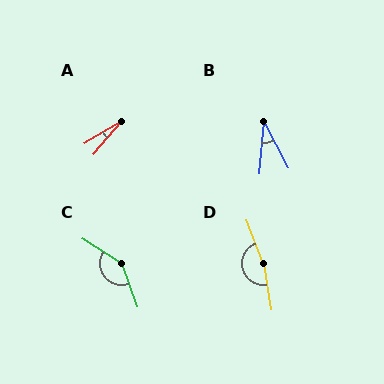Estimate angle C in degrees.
Approximately 142 degrees.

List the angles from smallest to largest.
A (20°), B (33°), C (142°), D (169°).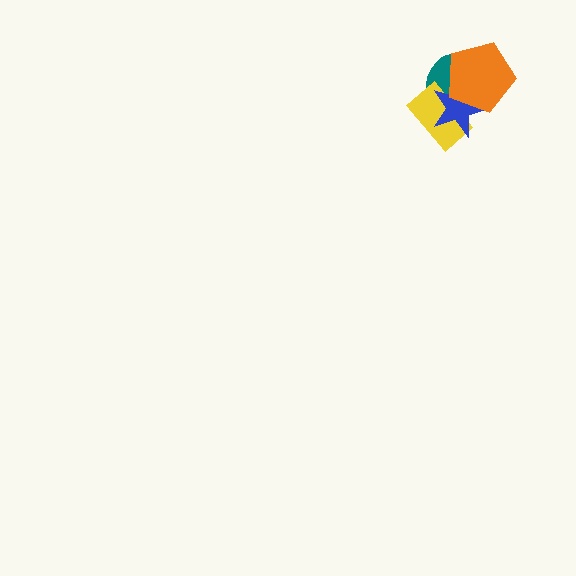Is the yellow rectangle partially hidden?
Yes, it is partially covered by another shape.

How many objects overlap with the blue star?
3 objects overlap with the blue star.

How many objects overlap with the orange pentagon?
3 objects overlap with the orange pentagon.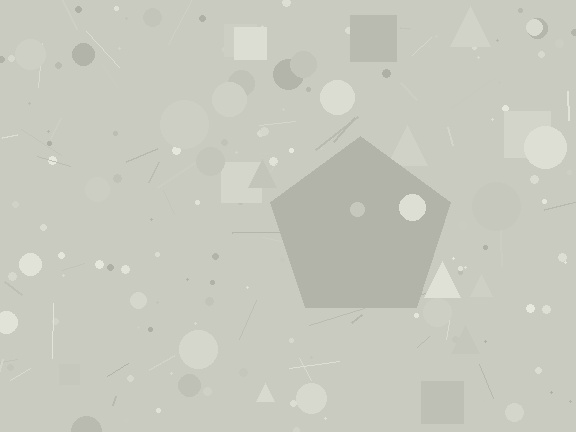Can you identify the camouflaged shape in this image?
The camouflaged shape is a pentagon.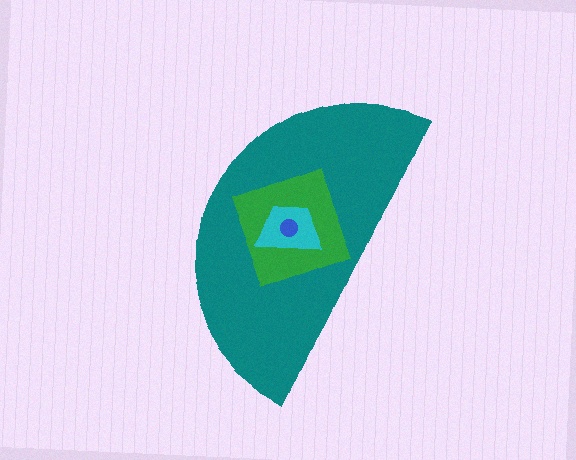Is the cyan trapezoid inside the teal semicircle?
Yes.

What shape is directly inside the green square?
The cyan trapezoid.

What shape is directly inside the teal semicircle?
The green square.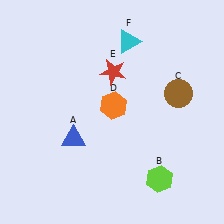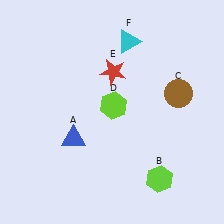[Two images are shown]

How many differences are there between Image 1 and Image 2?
There is 1 difference between the two images.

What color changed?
The hexagon (D) changed from orange in Image 1 to lime in Image 2.